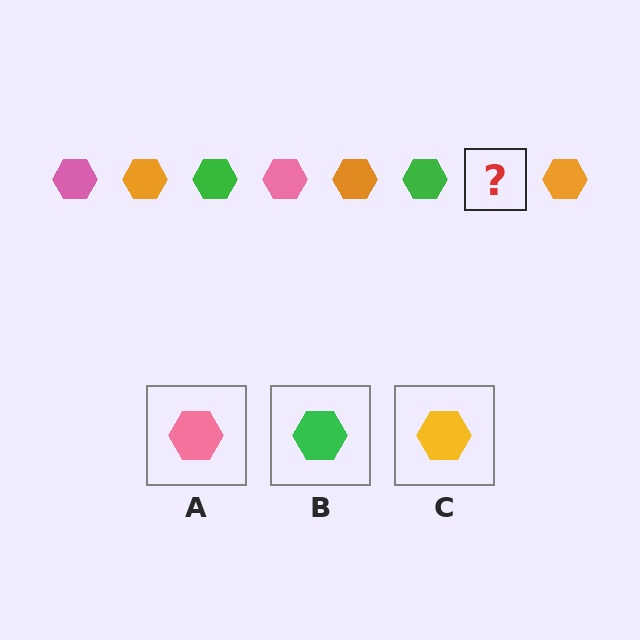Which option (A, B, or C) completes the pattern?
A.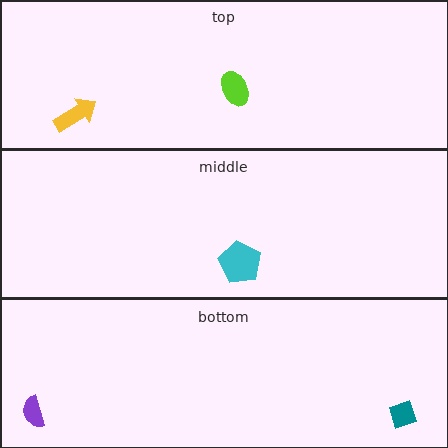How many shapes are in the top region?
2.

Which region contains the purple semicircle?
The bottom region.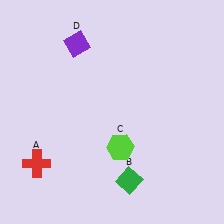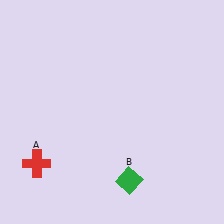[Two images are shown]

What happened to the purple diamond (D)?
The purple diamond (D) was removed in Image 2. It was in the top-left area of Image 1.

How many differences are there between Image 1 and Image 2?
There are 2 differences between the two images.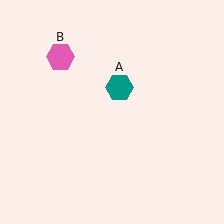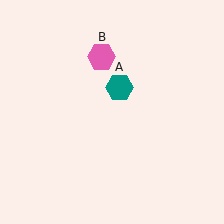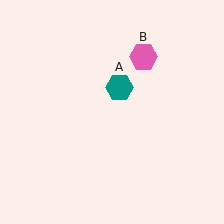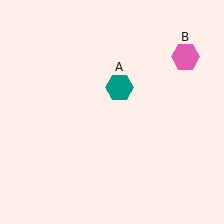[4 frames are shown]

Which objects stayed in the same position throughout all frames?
Teal hexagon (object A) remained stationary.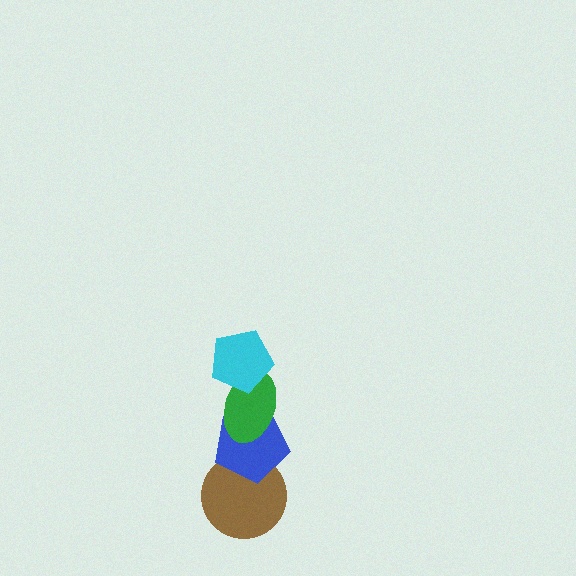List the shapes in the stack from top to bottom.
From top to bottom: the cyan pentagon, the green ellipse, the blue pentagon, the brown circle.